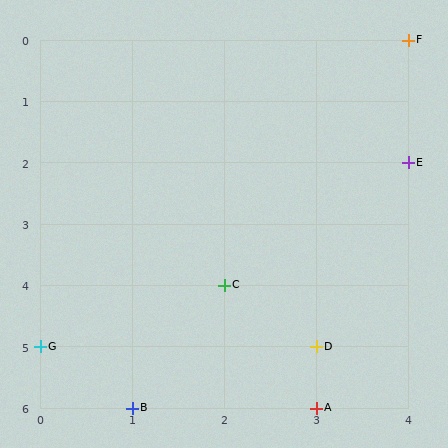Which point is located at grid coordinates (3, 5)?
Point D is at (3, 5).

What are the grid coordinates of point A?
Point A is at grid coordinates (3, 6).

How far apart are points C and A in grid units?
Points C and A are 1 column and 2 rows apart (about 2.2 grid units diagonally).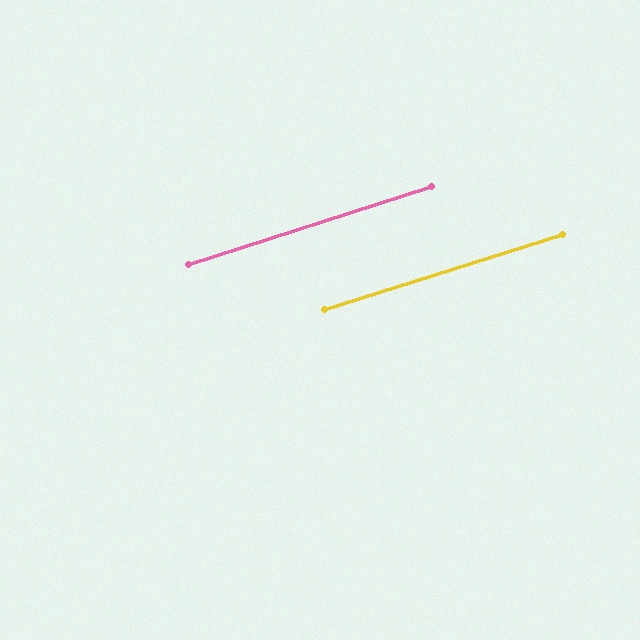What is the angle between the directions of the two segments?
Approximately 0 degrees.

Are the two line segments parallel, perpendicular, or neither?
Parallel — their directions differ by only 0.0°.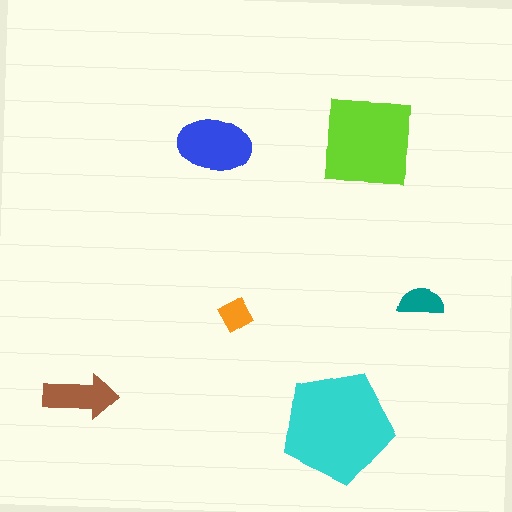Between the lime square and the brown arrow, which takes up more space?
The lime square.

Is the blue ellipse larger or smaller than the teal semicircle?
Larger.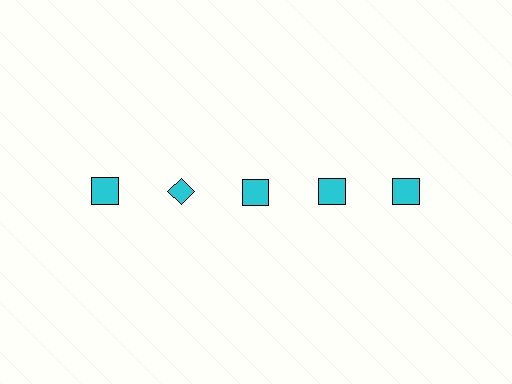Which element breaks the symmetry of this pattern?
The cyan diamond in the top row, second from left column breaks the symmetry. All other shapes are cyan squares.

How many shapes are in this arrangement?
There are 5 shapes arranged in a grid pattern.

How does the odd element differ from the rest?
It has a different shape: diamond instead of square.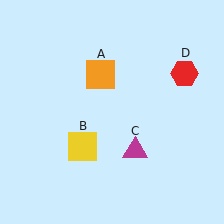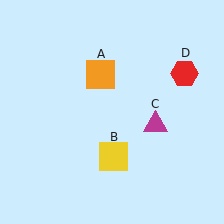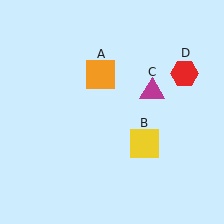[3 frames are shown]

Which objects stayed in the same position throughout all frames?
Orange square (object A) and red hexagon (object D) remained stationary.